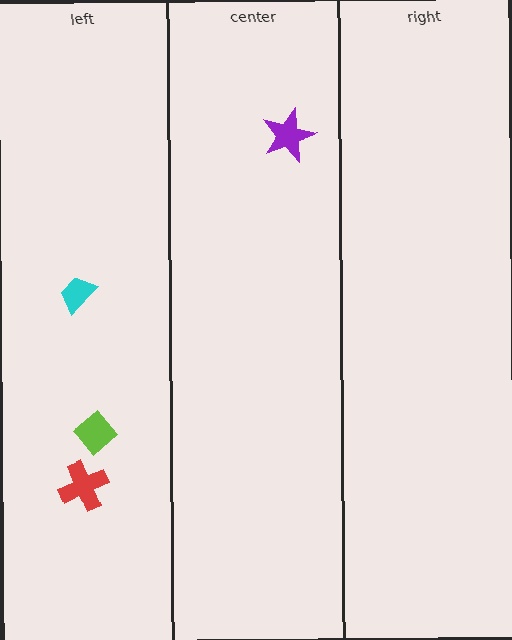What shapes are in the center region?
The purple star.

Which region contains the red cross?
The left region.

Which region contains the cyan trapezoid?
The left region.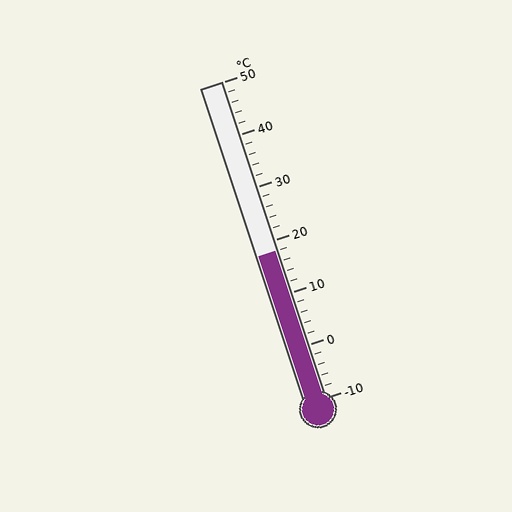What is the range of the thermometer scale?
The thermometer scale ranges from -10°C to 50°C.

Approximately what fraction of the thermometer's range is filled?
The thermometer is filled to approximately 45% of its range.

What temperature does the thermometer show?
The thermometer shows approximately 18°C.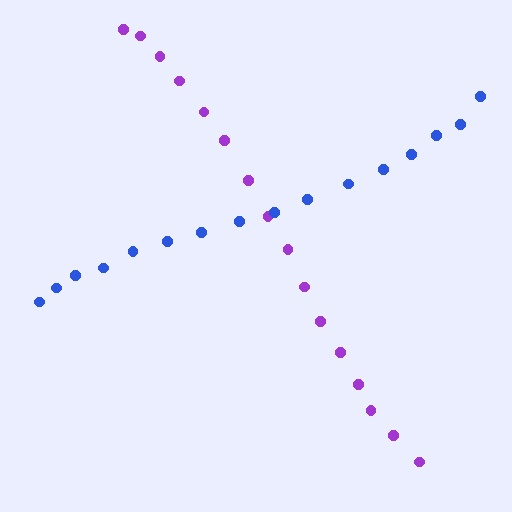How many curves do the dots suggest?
There are 2 distinct paths.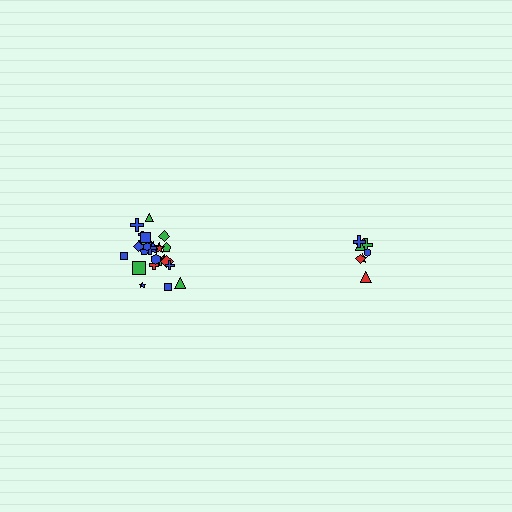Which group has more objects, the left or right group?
The left group.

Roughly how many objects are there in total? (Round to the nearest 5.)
Roughly 35 objects in total.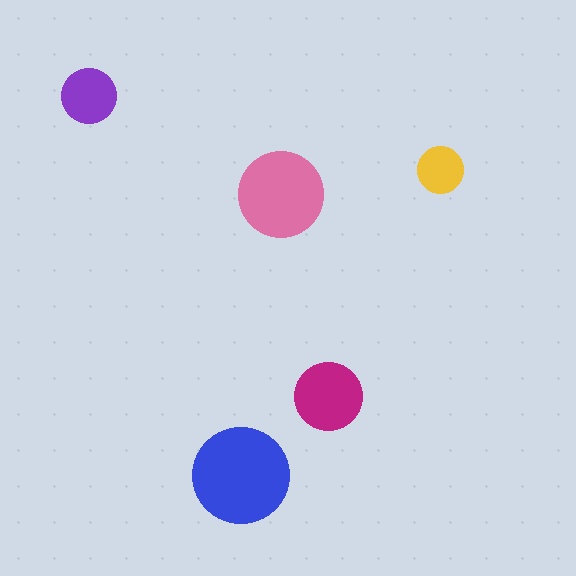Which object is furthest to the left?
The purple circle is leftmost.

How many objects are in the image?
There are 5 objects in the image.